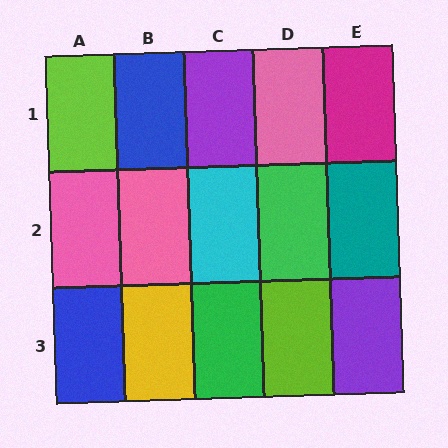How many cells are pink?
3 cells are pink.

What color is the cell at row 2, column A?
Pink.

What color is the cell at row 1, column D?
Pink.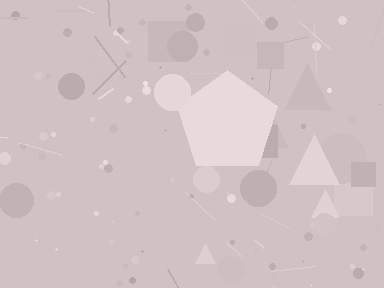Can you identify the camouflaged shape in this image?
The camouflaged shape is a pentagon.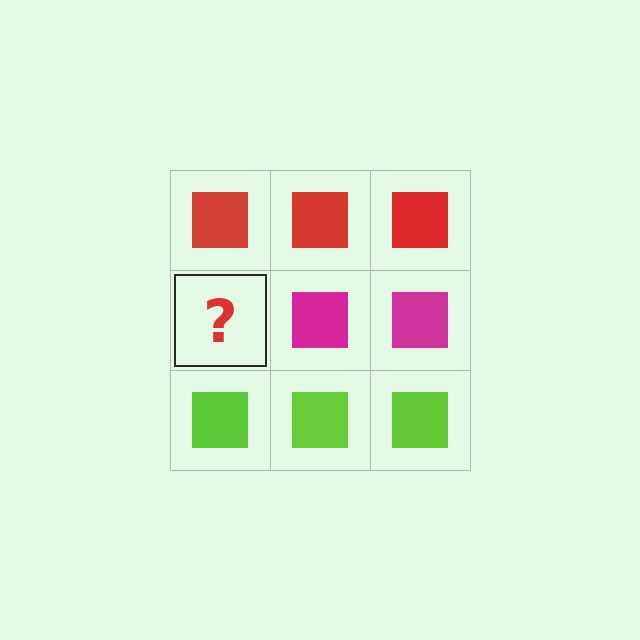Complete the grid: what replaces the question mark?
The question mark should be replaced with a magenta square.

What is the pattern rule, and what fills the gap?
The rule is that each row has a consistent color. The gap should be filled with a magenta square.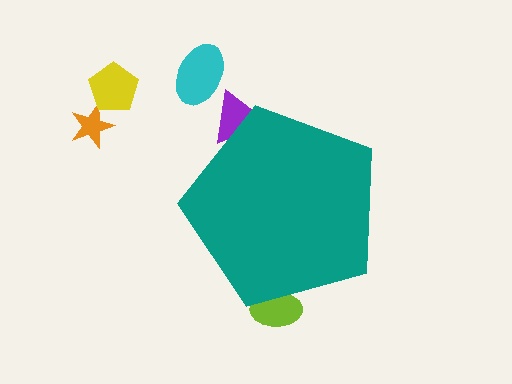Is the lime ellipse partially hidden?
Yes, the lime ellipse is partially hidden behind the teal pentagon.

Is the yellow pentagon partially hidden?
No, the yellow pentagon is fully visible.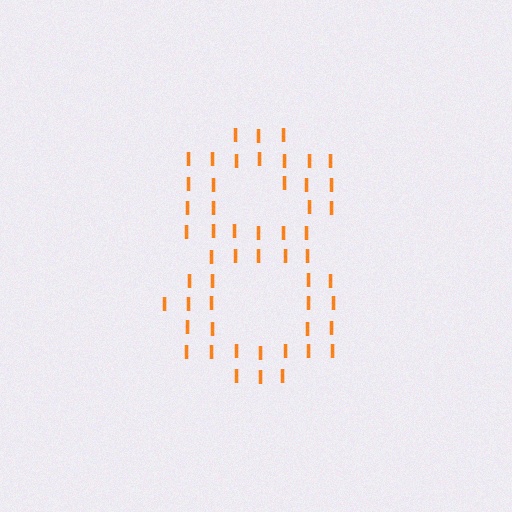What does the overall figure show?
The overall figure shows the digit 8.